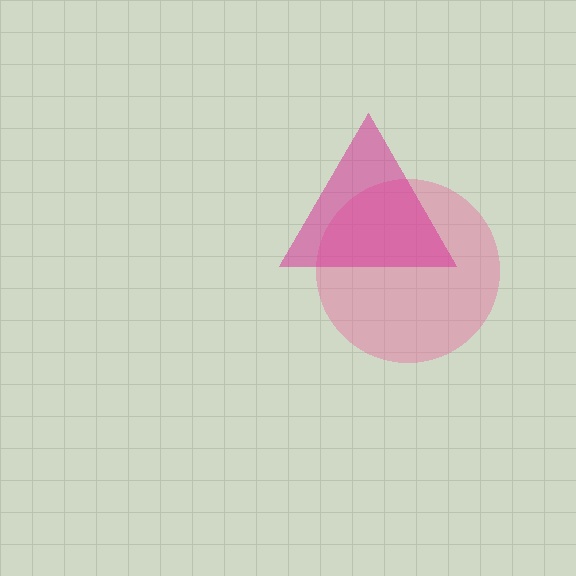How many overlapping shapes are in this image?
There are 2 overlapping shapes in the image.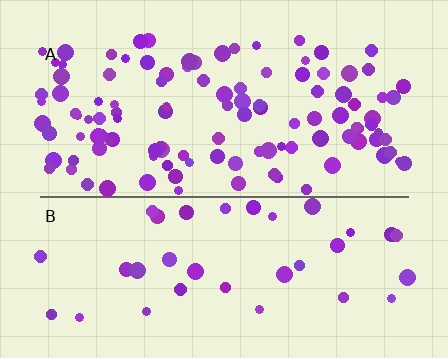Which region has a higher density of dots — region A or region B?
A (the top).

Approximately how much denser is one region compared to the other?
Approximately 3.0× — region A over region B.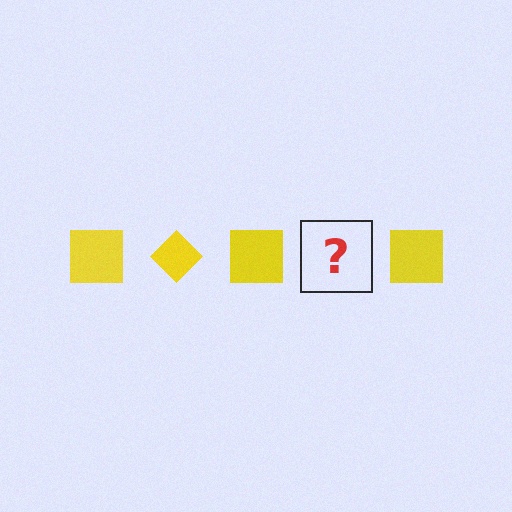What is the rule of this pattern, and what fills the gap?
The rule is that the pattern cycles through square, diamond shapes in yellow. The gap should be filled with a yellow diamond.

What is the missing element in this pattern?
The missing element is a yellow diamond.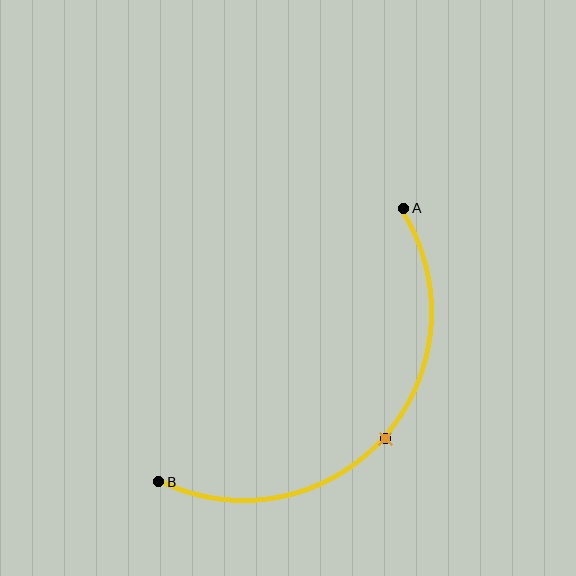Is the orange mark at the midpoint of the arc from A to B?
Yes. The orange mark lies on the arc at equal arc-length from both A and B — it is the arc midpoint.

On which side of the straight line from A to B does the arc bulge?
The arc bulges below and to the right of the straight line connecting A and B.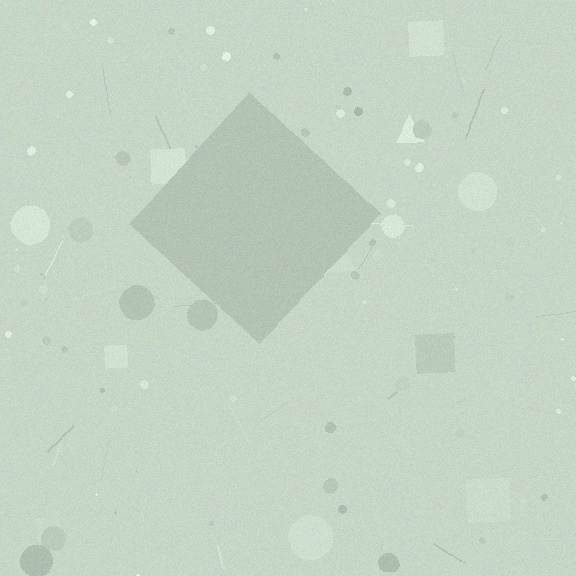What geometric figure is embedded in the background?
A diamond is embedded in the background.